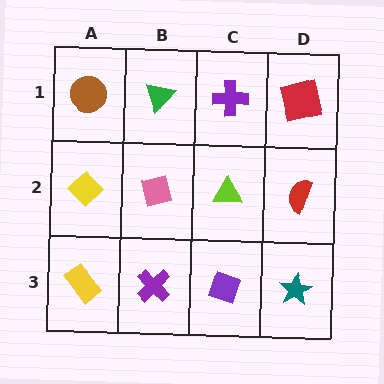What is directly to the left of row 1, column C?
A green triangle.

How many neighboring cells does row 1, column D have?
2.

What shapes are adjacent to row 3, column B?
A pink square (row 2, column B), a yellow rectangle (row 3, column A), a purple diamond (row 3, column C).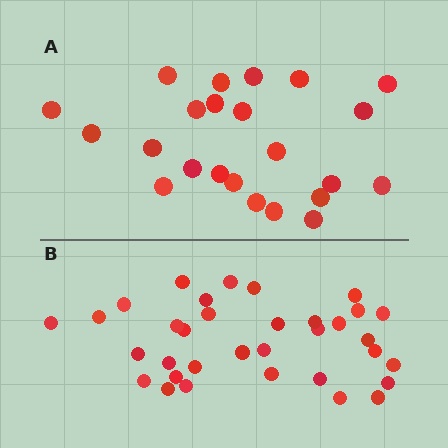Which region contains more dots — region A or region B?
Region B (the bottom region) has more dots.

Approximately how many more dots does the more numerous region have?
Region B has roughly 12 or so more dots than region A.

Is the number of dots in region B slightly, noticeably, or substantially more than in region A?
Region B has substantially more. The ratio is roughly 1.5 to 1.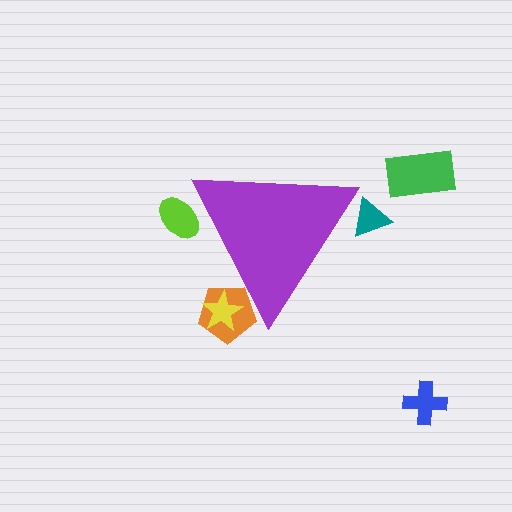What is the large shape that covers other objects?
A purple triangle.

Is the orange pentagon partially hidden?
Yes, the orange pentagon is partially hidden behind the purple triangle.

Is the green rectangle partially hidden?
No, the green rectangle is fully visible.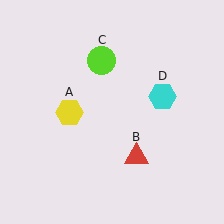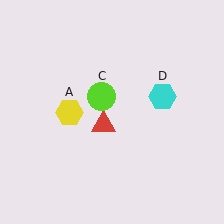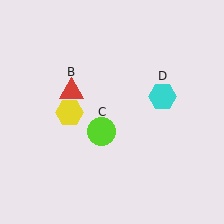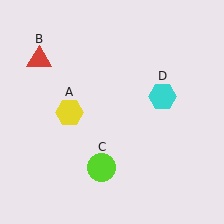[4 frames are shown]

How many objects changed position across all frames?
2 objects changed position: red triangle (object B), lime circle (object C).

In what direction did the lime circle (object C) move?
The lime circle (object C) moved down.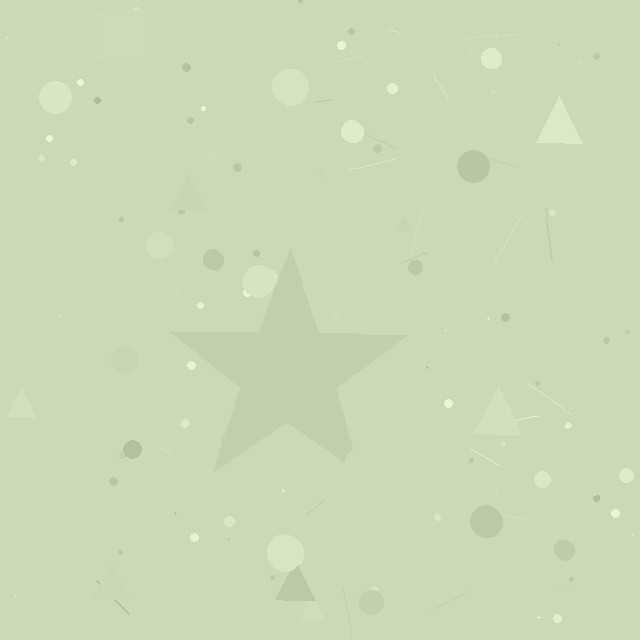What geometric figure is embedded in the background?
A star is embedded in the background.